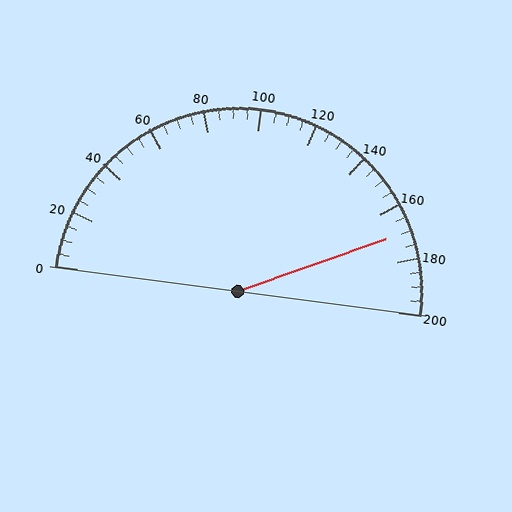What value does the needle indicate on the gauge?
The needle indicates approximately 170.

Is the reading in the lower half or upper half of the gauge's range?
The reading is in the upper half of the range (0 to 200).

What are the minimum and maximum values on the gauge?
The gauge ranges from 0 to 200.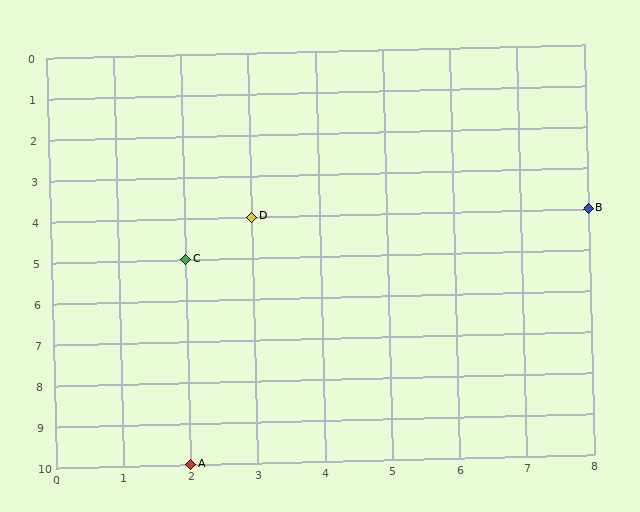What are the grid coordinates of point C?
Point C is at grid coordinates (2, 5).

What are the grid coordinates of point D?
Point D is at grid coordinates (3, 4).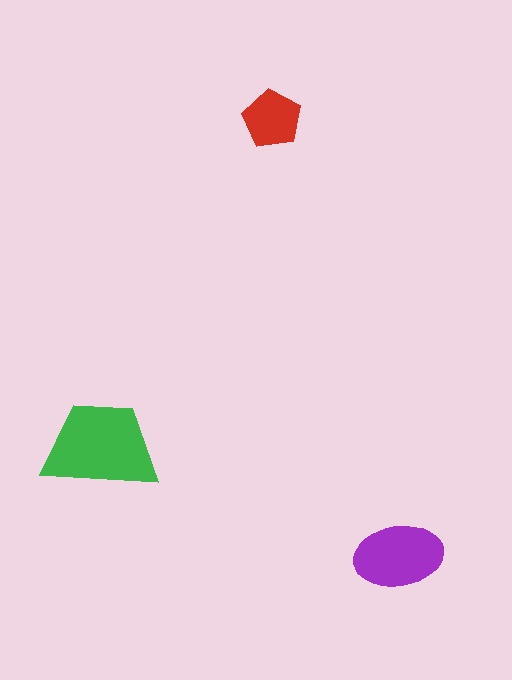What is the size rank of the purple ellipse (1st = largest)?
2nd.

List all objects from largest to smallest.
The green trapezoid, the purple ellipse, the red pentagon.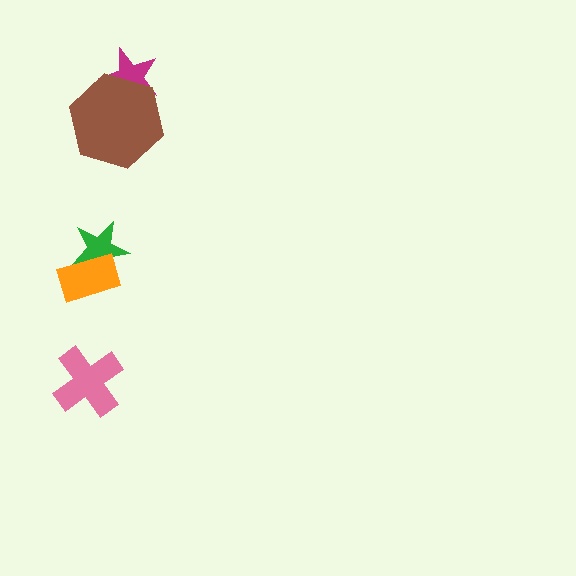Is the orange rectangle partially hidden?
No, no other shape covers it.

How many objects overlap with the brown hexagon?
1 object overlaps with the brown hexagon.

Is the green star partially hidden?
Yes, it is partially covered by another shape.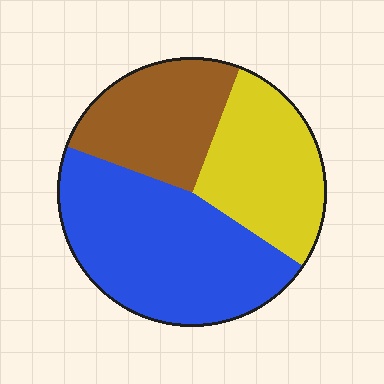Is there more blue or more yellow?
Blue.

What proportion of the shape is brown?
Brown covers about 25% of the shape.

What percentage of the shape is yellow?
Yellow takes up about one quarter (1/4) of the shape.